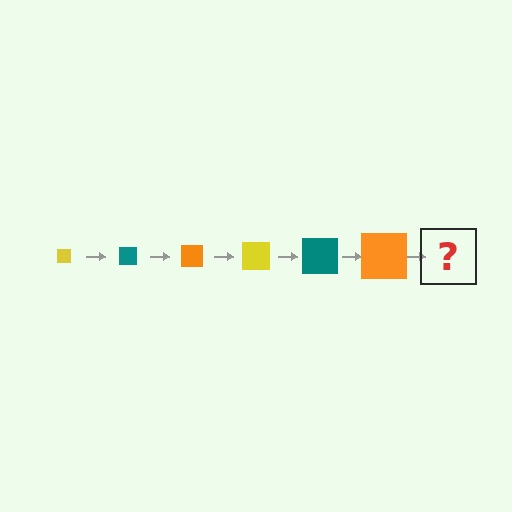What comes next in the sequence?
The next element should be a yellow square, larger than the previous one.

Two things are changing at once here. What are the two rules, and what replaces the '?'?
The two rules are that the square grows larger each step and the color cycles through yellow, teal, and orange. The '?' should be a yellow square, larger than the previous one.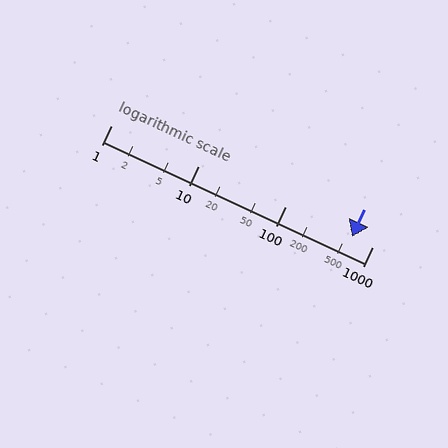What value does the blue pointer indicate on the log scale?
The pointer indicates approximately 580.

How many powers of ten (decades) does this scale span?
The scale spans 3 decades, from 1 to 1000.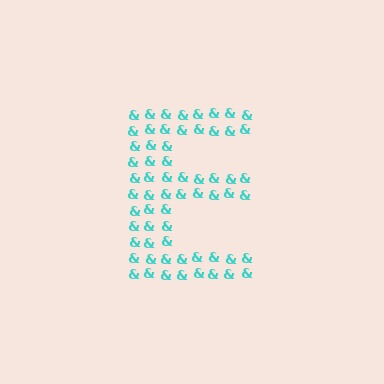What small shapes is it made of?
It is made of small ampersands.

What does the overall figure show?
The overall figure shows the letter E.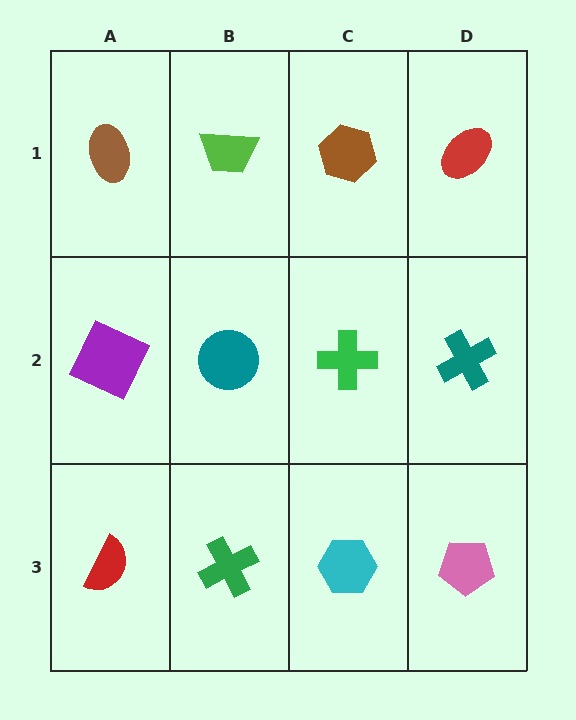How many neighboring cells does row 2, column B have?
4.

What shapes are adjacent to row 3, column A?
A purple square (row 2, column A), a green cross (row 3, column B).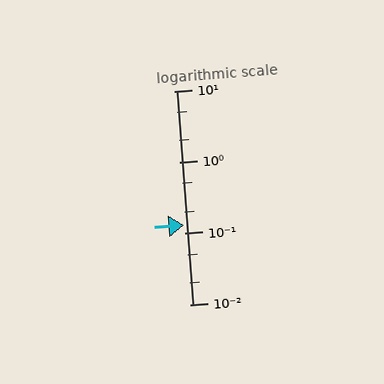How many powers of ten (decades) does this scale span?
The scale spans 3 decades, from 0.01 to 10.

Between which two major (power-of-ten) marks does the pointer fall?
The pointer is between 0.1 and 1.